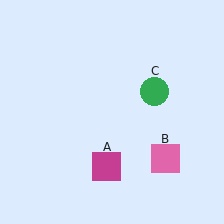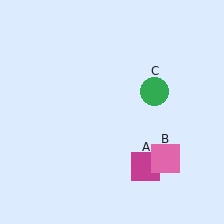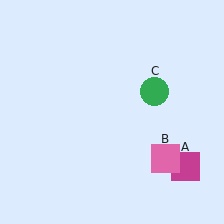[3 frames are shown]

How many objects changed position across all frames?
1 object changed position: magenta square (object A).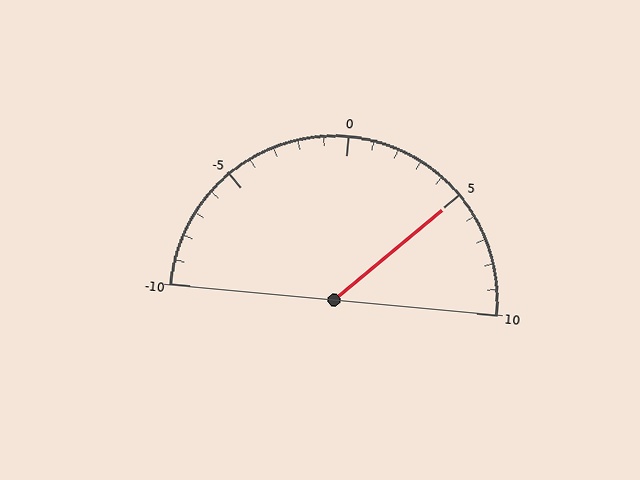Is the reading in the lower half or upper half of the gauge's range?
The reading is in the upper half of the range (-10 to 10).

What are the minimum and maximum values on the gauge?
The gauge ranges from -10 to 10.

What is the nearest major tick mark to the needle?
The nearest major tick mark is 5.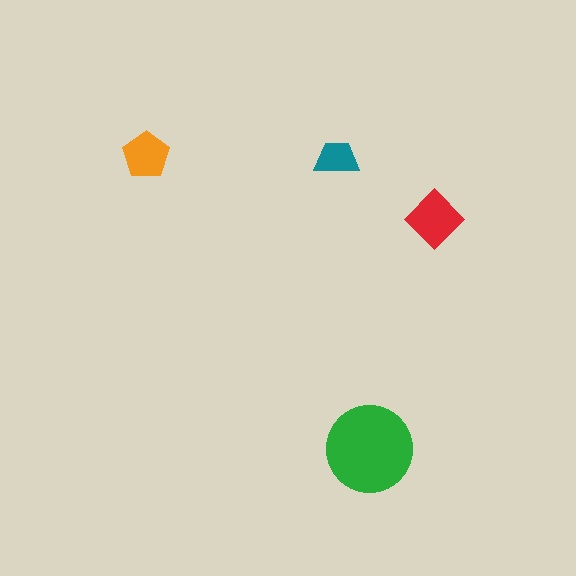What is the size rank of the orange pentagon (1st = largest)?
3rd.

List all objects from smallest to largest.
The teal trapezoid, the orange pentagon, the red diamond, the green circle.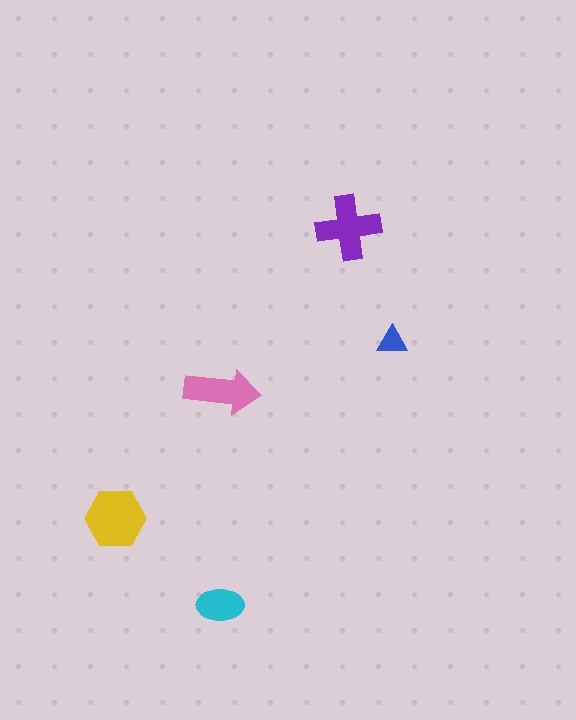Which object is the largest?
The yellow hexagon.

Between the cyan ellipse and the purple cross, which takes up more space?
The purple cross.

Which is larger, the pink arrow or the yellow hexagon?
The yellow hexagon.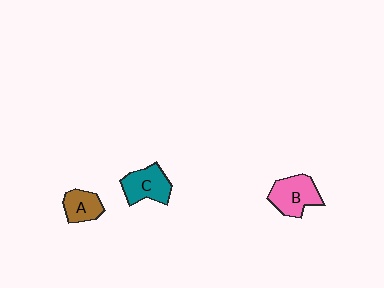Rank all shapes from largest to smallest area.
From largest to smallest: B (pink), C (teal), A (brown).